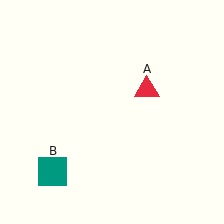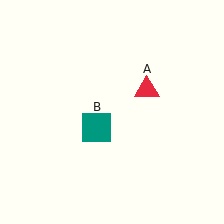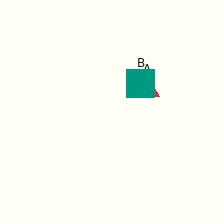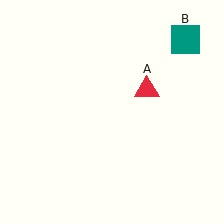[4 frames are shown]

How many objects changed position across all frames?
1 object changed position: teal square (object B).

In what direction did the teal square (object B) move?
The teal square (object B) moved up and to the right.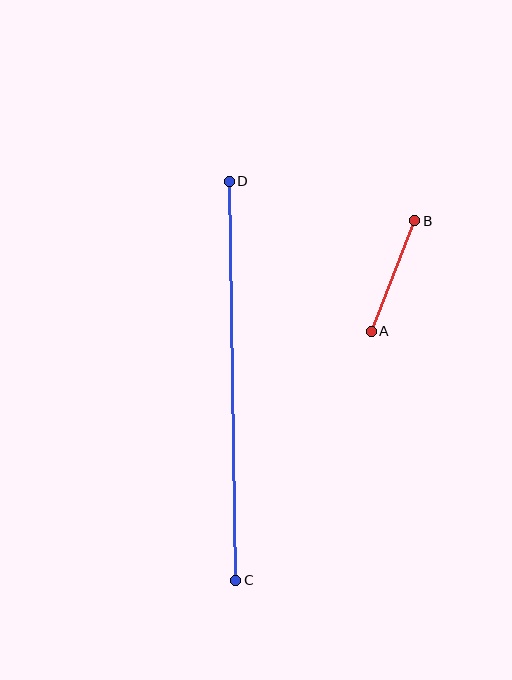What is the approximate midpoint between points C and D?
The midpoint is at approximately (232, 381) pixels.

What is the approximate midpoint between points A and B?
The midpoint is at approximately (393, 276) pixels.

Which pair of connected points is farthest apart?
Points C and D are farthest apart.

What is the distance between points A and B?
The distance is approximately 119 pixels.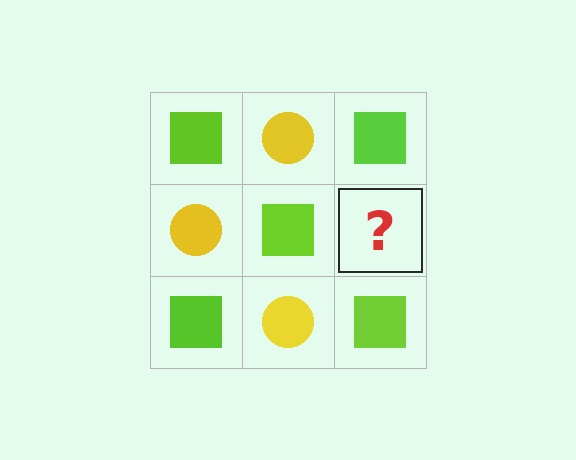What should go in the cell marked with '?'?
The missing cell should contain a yellow circle.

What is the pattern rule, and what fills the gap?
The rule is that it alternates lime square and yellow circle in a checkerboard pattern. The gap should be filled with a yellow circle.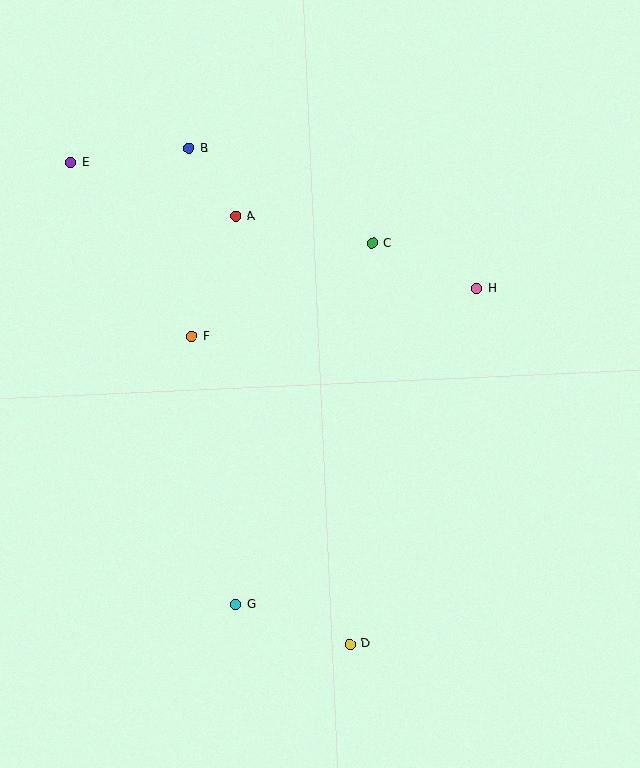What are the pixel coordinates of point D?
Point D is at (350, 644).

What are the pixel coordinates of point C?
Point C is at (372, 244).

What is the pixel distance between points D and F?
The distance between D and F is 346 pixels.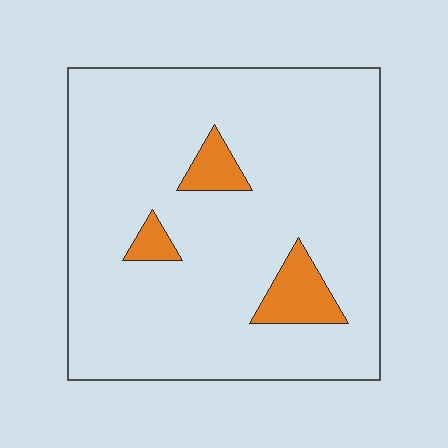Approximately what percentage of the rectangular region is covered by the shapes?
Approximately 10%.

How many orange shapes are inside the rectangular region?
3.